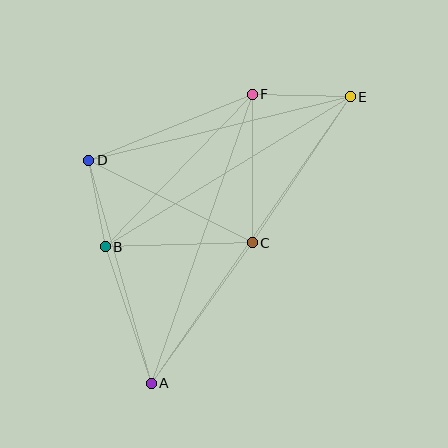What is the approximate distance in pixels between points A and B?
The distance between A and B is approximately 144 pixels.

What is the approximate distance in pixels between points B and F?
The distance between B and F is approximately 212 pixels.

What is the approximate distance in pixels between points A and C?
The distance between A and C is approximately 173 pixels.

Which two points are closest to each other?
Points B and D are closest to each other.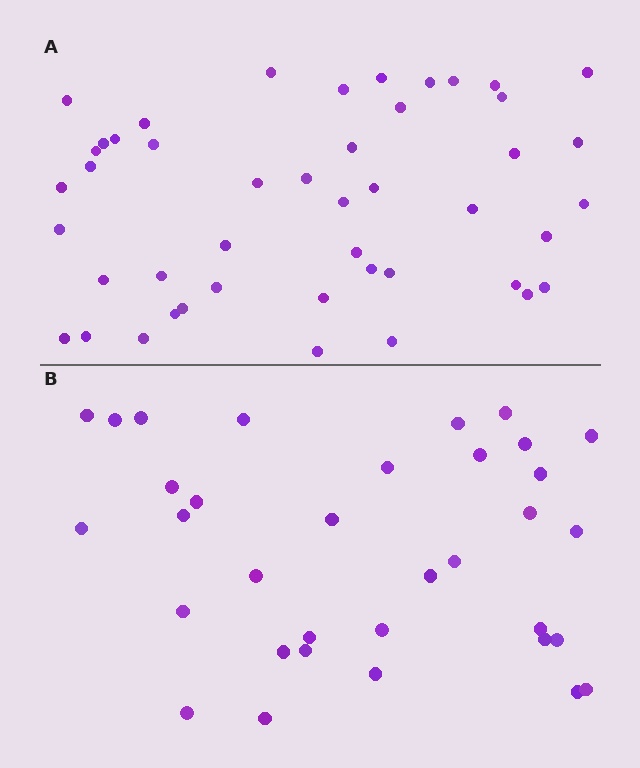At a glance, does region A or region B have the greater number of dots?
Region A (the top region) has more dots.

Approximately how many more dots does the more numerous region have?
Region A has roughly 12 or so more dots than region B.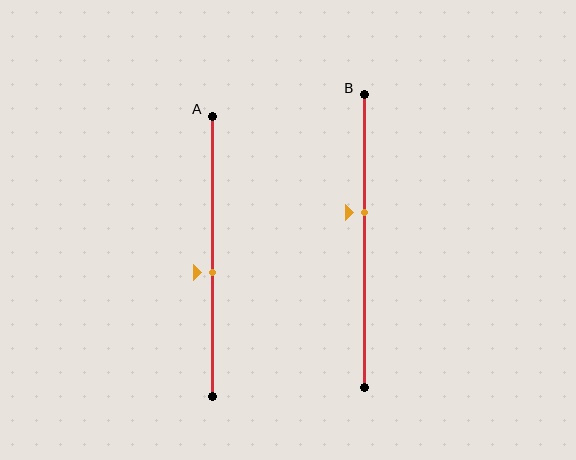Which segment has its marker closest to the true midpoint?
Segment A has its marker closest to the true midpoint.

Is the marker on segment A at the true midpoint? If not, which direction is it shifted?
No, the marker on segment A is shifted downward by about 6% of the segment length.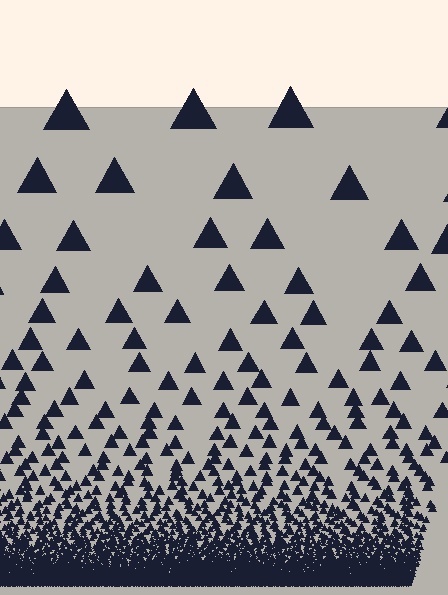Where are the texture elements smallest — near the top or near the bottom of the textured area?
Near the bottom.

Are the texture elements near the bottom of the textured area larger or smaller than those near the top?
Smaller. The gradient is inverted — elements near the bottom are smaller and denser.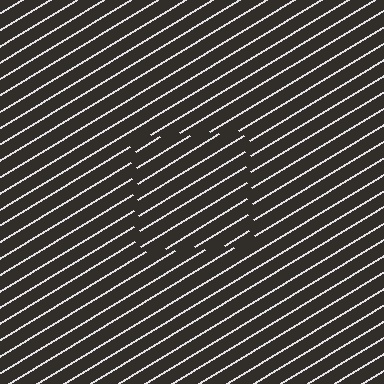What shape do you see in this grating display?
An illusory square. The interior of the shape contains the same grating, shifted by half a period — the contour is defined by the phase discontinuity where line-ends from the inner and outer gratings abut.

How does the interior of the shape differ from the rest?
The interior of the shape contains the same grating, shifted by half a period — the contour is defined by the phase discontinuity where line-ends from the inner and outer gratings abut.